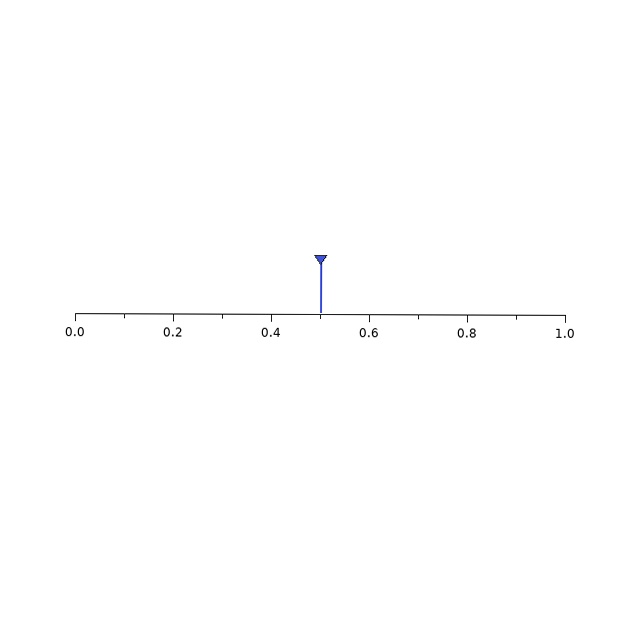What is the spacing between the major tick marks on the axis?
The major ticks are spaced 0.2 apart.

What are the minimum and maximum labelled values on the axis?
The axis runs from 0.0 to 1.0.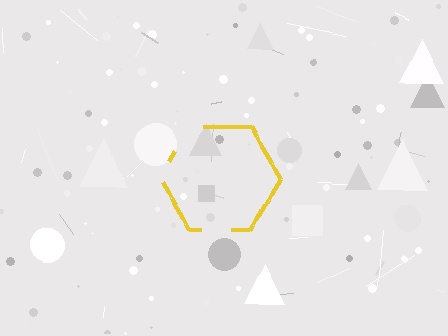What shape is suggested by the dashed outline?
The dashed outline suggests a hexagon.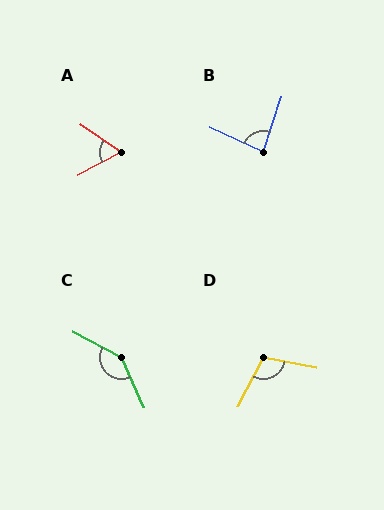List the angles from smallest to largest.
A (62°), B (84°), D (107°), C (143°).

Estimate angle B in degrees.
Approximately 84 degrees.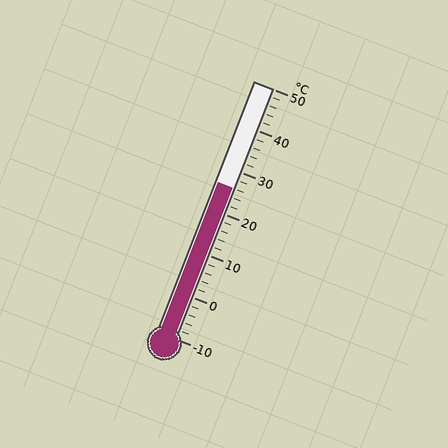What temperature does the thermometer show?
The thermometer shows approximately 26°C.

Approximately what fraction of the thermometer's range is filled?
The thermometer is filled to approximately 60% of its range.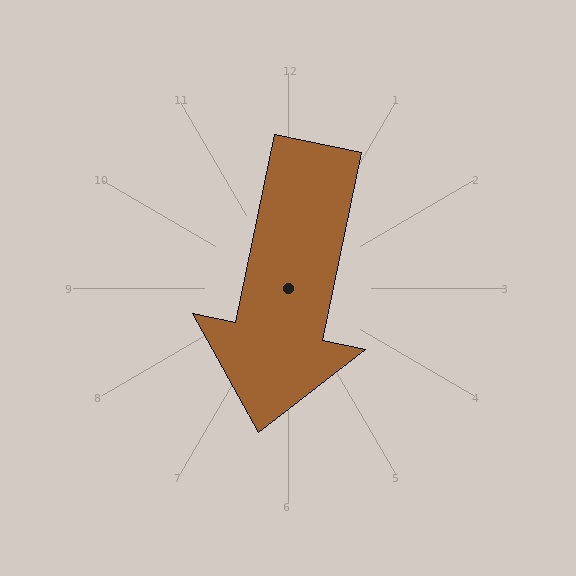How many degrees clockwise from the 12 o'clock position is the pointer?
Approximately 192 degrees.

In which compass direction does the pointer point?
South.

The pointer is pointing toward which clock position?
Roughly 6 o'clock.